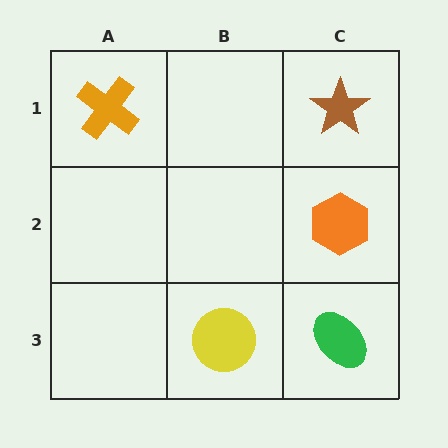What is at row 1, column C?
A brown star.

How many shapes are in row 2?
1 shape.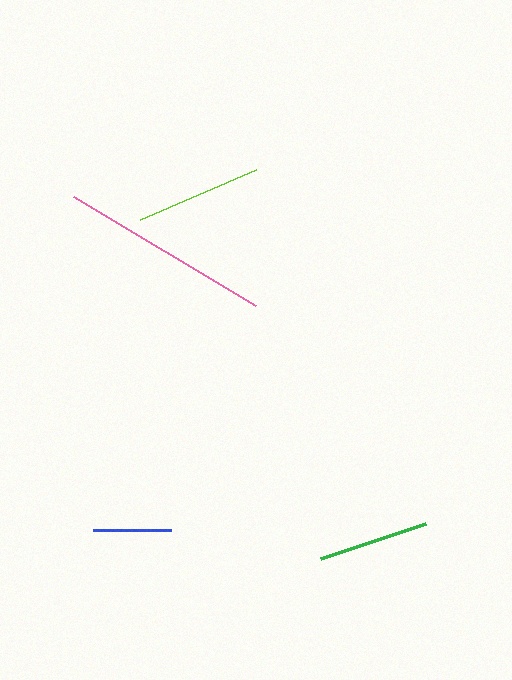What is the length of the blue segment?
The blue segment is approximately 78 pixels long.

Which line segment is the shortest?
The blue line is the shortest at approximately 78 pixels.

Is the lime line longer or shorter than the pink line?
The pink line is longer than the lime line.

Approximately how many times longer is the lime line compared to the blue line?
The lime line is approximately 1.6 times the length of the blue line.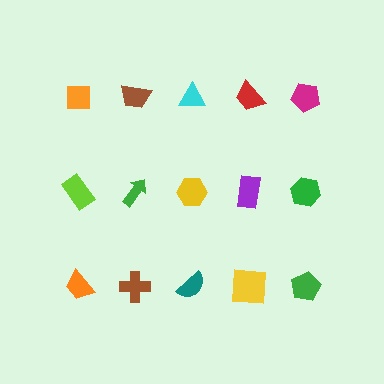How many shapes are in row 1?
5 shapes.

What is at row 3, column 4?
A yellow square.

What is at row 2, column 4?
A purple rectangle.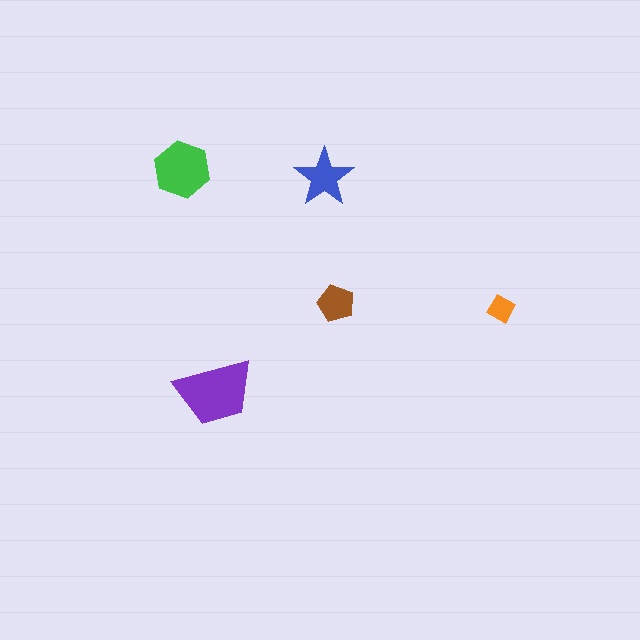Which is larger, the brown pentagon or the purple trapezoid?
The purple trapezoid.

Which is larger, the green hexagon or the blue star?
The green hexagon.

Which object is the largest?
The purple trapezoid.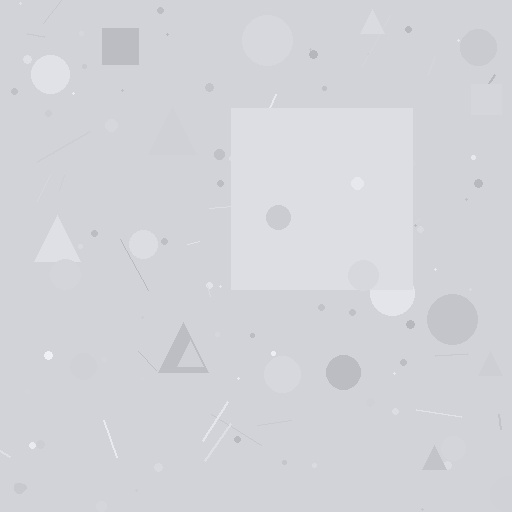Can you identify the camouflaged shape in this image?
The camouflaged shape is a square.